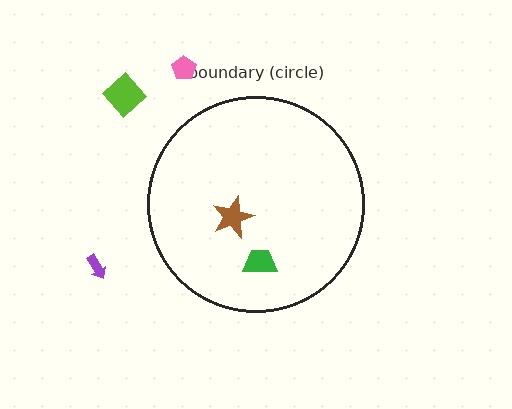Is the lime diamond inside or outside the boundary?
Outside.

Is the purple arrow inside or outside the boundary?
Outside.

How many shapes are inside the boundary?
2 inside, 3 outside.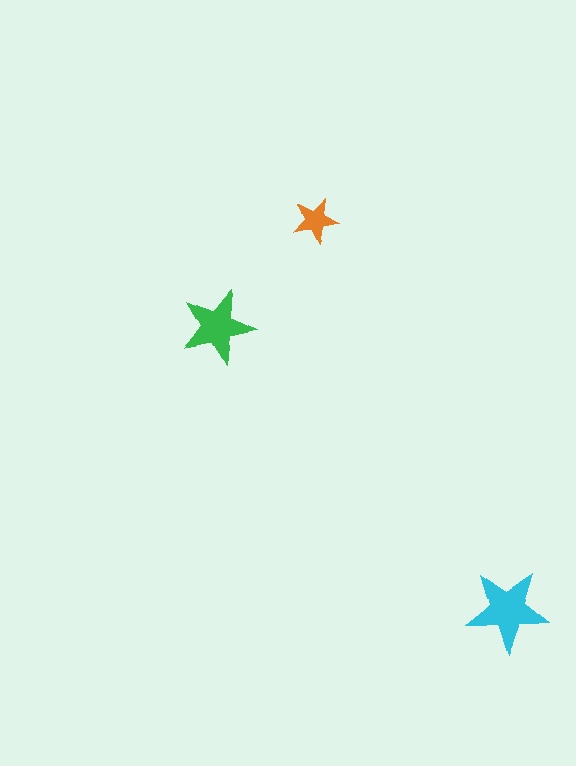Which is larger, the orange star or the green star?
The green one.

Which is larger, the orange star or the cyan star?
The cyan one.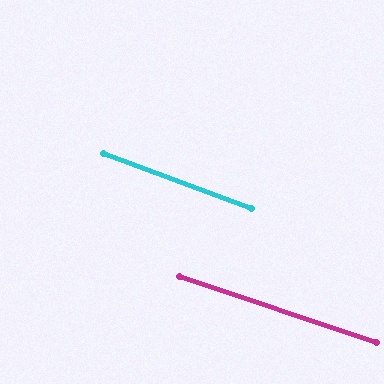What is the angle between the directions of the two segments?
Approximately 2 degrees.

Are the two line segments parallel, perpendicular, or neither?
Parallel — their directions differ by only 1.7°.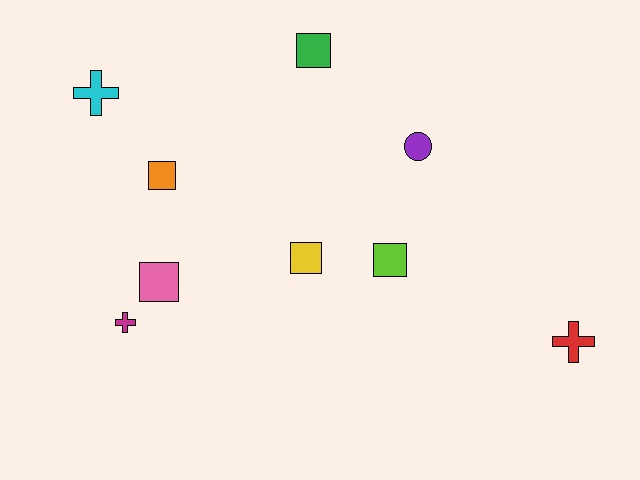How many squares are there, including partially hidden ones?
There are 5 squares.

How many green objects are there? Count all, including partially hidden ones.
There is 1 green object.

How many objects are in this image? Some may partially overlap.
There are 9 objects.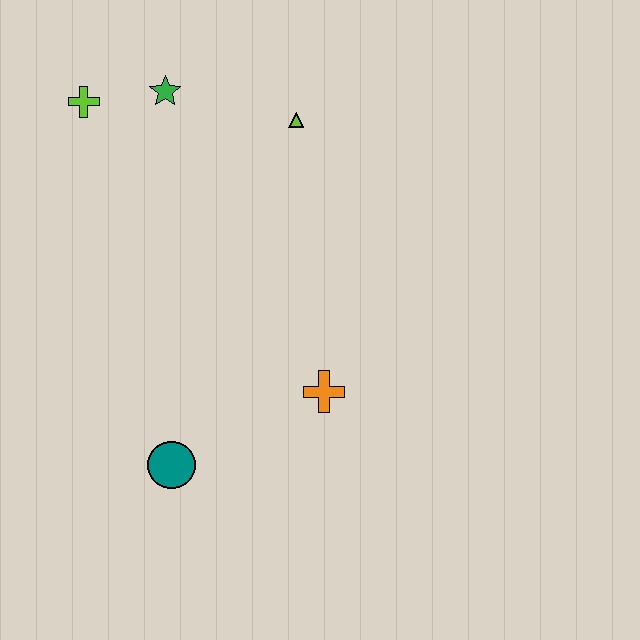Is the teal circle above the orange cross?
No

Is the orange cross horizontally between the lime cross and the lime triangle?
No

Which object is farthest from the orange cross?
The lime cross is farthest from the orange cross.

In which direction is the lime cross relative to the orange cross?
The lime cross is above the orange cross.